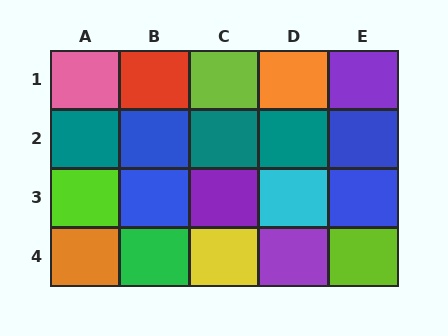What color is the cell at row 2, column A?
Teal.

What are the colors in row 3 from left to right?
Lime, blue, purple, cyan, blue.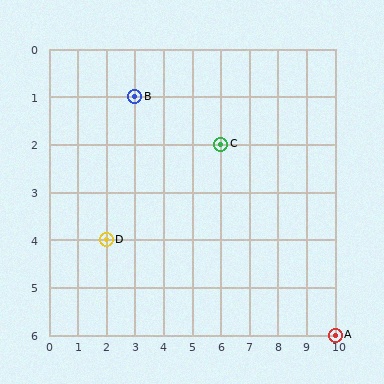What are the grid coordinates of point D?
Point D is at grid coordinates (2, 4).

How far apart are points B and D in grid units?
Points B and D are 1 column and 3 rows apart (about 3.2 grid units diagonally).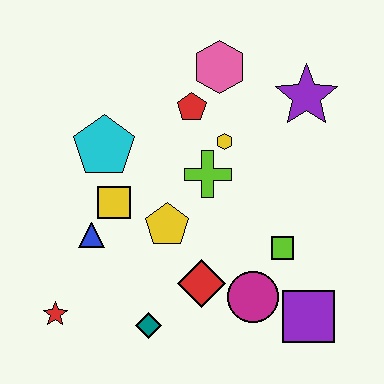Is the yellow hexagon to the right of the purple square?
No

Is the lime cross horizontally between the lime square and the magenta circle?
No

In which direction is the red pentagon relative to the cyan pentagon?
The red pentagon is to the right of the cyan pentagon.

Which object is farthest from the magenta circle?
The pink hexagon is farthest from the magenta circle.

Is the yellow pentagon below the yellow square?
Yes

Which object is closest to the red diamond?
The magenta circle is closest to the red diamond.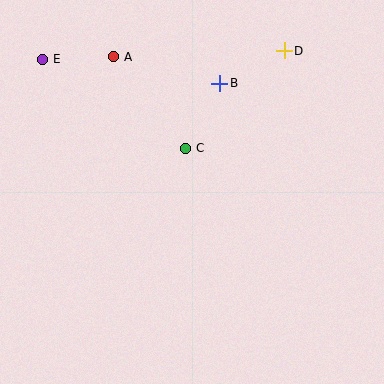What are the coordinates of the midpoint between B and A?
The midpoint between B and A is at (167, 70).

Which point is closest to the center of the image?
Point C at (186, 148) is closest to the center.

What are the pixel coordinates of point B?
Point B is at (220, 83).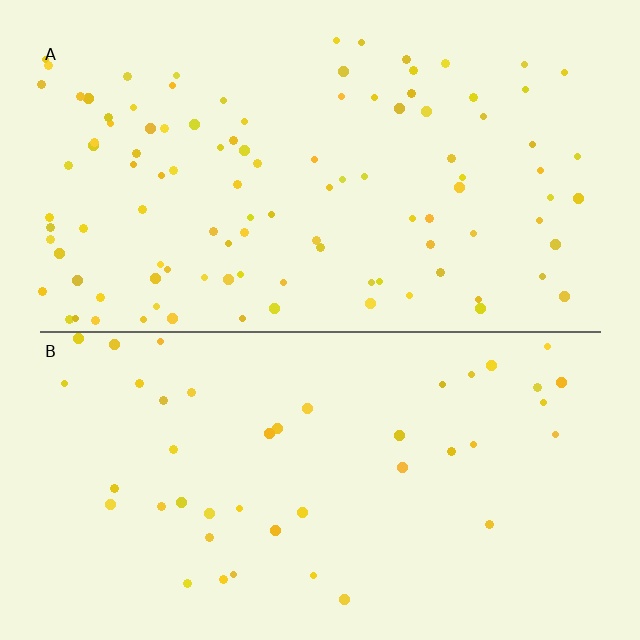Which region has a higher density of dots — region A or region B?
A (the top).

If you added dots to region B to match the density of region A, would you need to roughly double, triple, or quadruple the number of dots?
Approximately double.